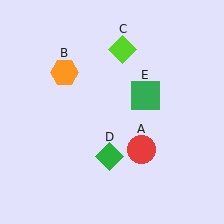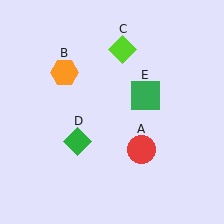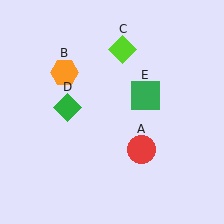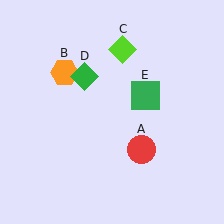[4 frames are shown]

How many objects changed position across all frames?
1 object changed position: green diamond (object D).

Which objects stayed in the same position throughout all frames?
Red circle (object A) and orange hexagon (object B) and lime diamond (object C) and green square (object E) remained stationary.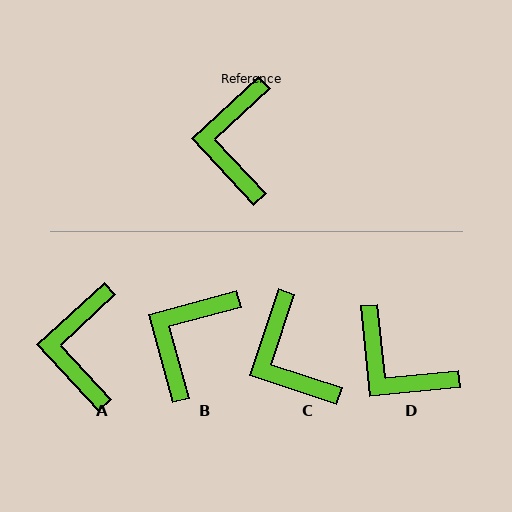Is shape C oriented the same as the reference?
No, it is off by about 29 degrees.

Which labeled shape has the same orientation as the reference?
A.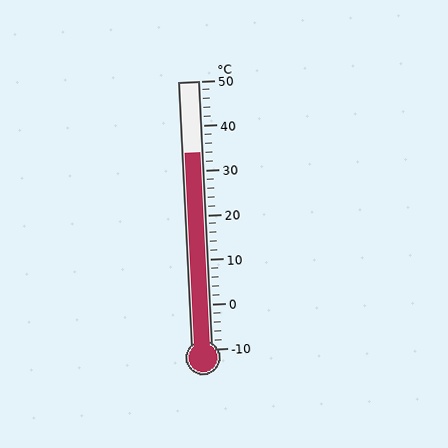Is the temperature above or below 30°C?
The temperature is above 30°C.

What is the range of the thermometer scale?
The thermometer scale ranges from -10°C to 50°C.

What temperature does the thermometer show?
The thermometer shows approximately 34°C.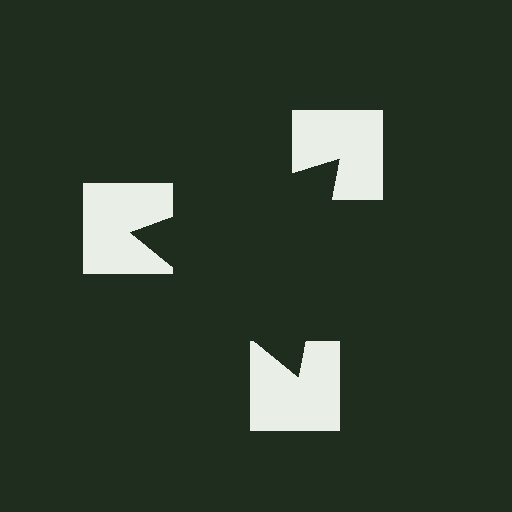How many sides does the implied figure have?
3 sides.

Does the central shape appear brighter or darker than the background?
It typically appears slightly darker than the background, even though no actual brightness change is drawn.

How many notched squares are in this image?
There are 3 — one at each vertex of the illusory triangle.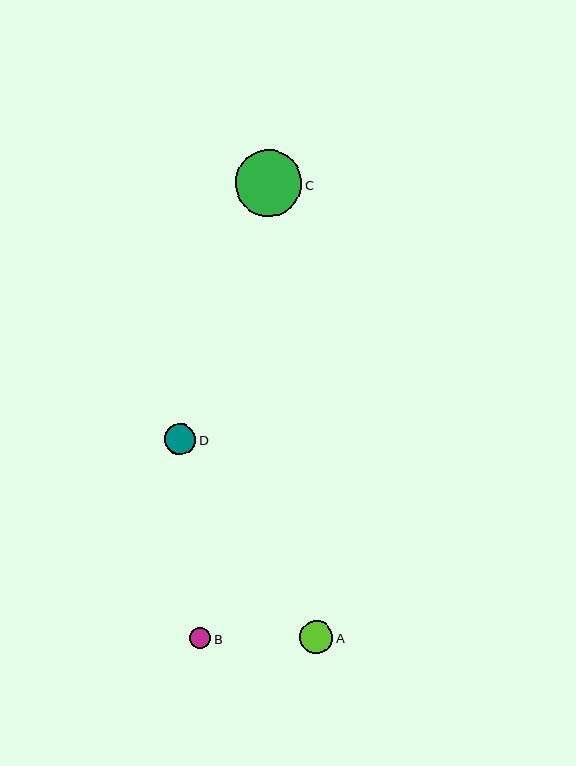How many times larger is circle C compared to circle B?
Circle C is approximately 3.1 times the size of circle B.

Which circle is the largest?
Circle C is the largest with a size of approximately 67 pixels.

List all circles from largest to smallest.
From largest to smallest: C, A, D, B.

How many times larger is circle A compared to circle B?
Circle A is approximately 1.5 times the size of circle B.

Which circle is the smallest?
Circle B is the smallest with a size of approximately 22 pixels.